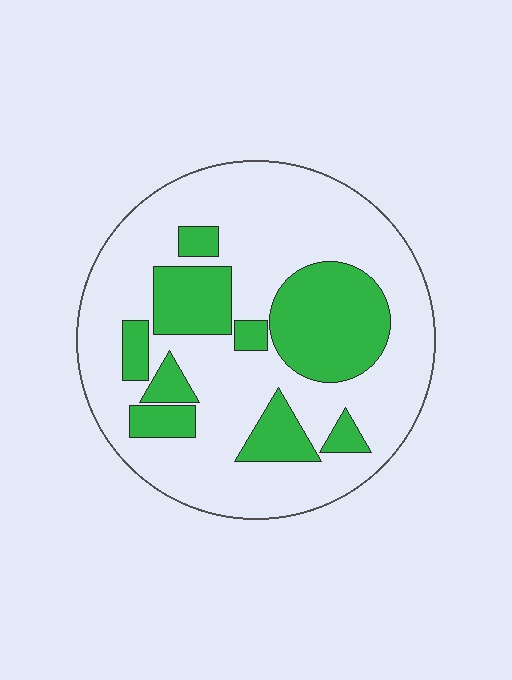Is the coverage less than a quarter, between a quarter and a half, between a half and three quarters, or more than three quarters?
Between a quarter and a half.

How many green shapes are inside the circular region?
9.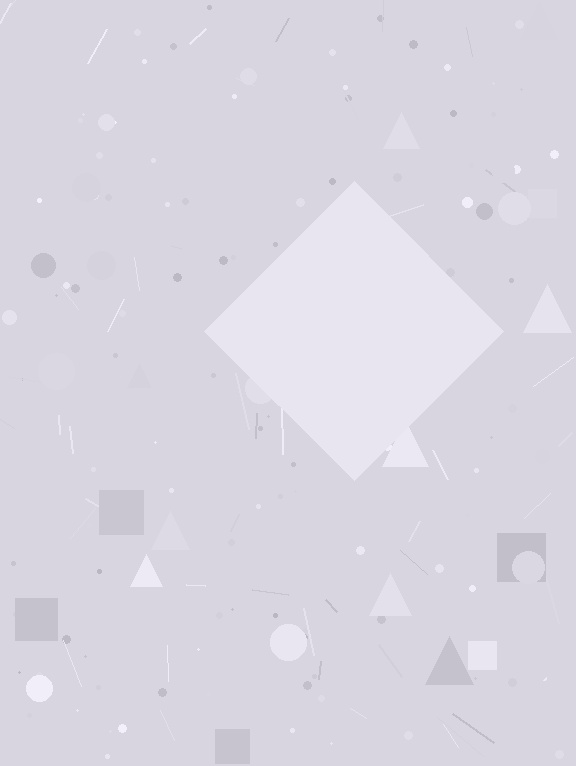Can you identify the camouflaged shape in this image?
The camouflaged shape is a diamond.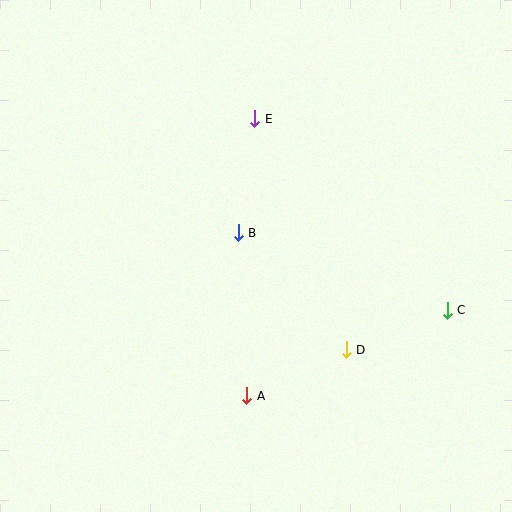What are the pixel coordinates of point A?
Point A is at (247, 396).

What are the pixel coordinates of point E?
Point E is at (255, 119).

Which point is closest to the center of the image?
Point B at (238, 233) is closest to the center.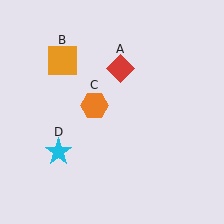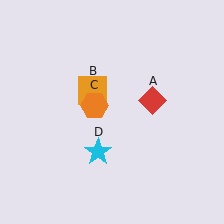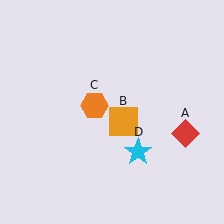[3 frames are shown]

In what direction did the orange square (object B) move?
The orange square (object B) moved down and to the right.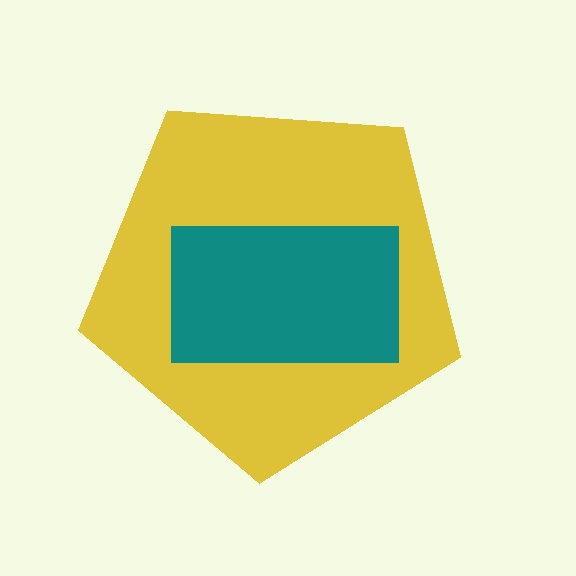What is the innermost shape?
The teal rectangle.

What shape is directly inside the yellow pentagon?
The teal rectangle.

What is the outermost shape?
The yellow pentagon.